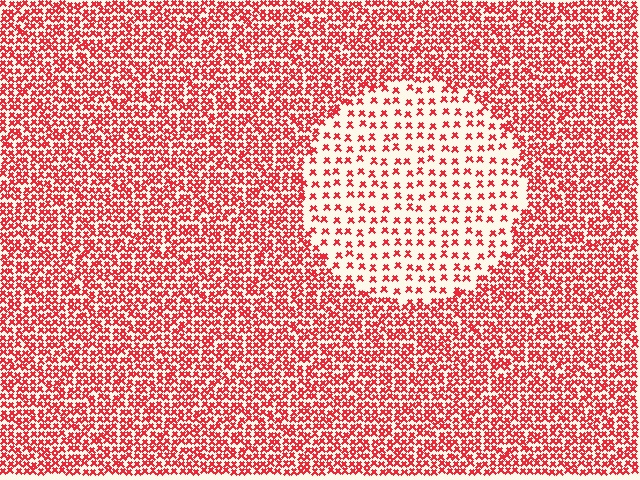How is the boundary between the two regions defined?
The boundary is defined by a change in element density (approximately 2.6x ratio). All elements are the same color, size, and shape.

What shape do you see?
I see a circle.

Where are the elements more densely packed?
The elements are more densely packed outside the circle boundary.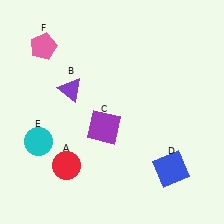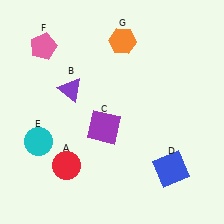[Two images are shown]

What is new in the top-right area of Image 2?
An orange hexagon (G) was added in the top-right area of Image 2.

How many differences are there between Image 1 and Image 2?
There is 1 difference between the two images.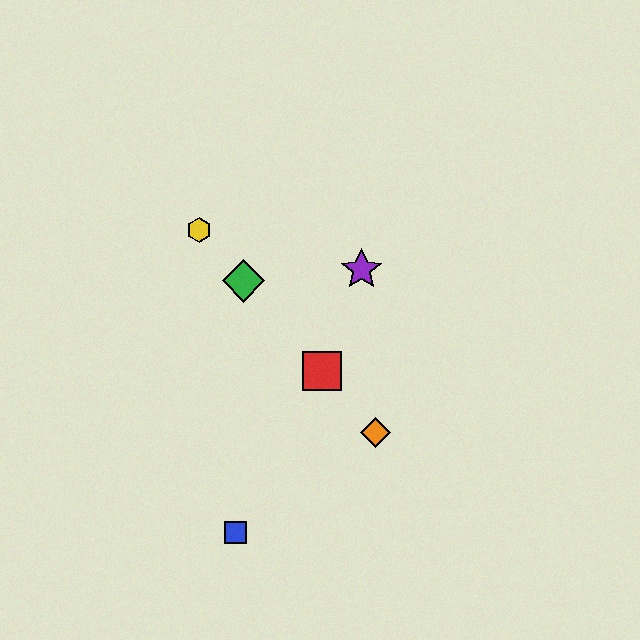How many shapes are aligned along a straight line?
4 shapes (the red square, the green diamond, the yellow hexagon, the orange diamond) are aligned along a straight line.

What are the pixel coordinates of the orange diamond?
The orange diamond is at (376, 432).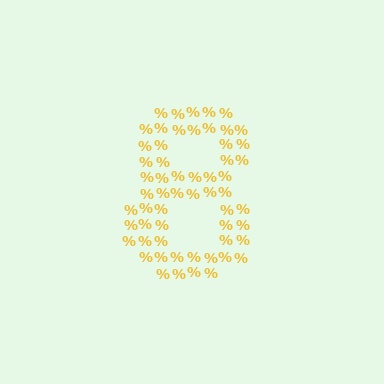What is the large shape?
The large shape is the digit 8.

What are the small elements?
The small elements are percent signs.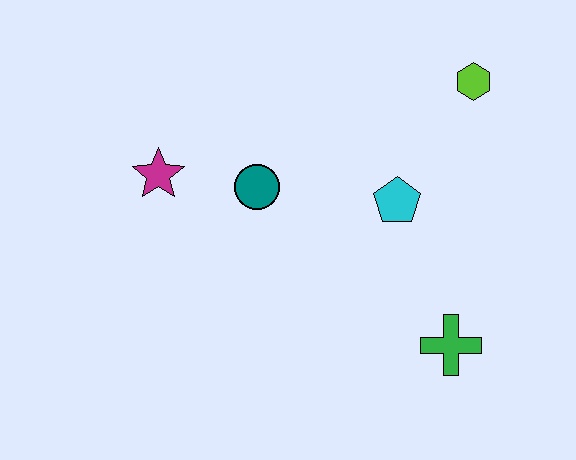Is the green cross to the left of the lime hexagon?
Yes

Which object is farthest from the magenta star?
The green cross is farthest from the magenta star.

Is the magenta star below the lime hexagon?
Yes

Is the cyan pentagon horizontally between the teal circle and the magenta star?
No